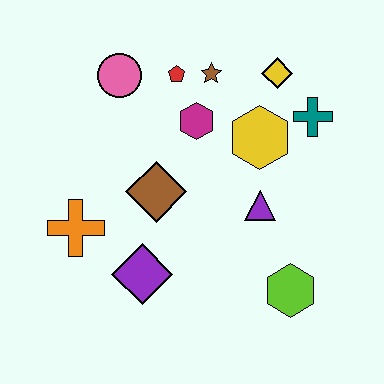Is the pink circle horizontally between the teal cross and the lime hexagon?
No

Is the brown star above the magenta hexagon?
Yes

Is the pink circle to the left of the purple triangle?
Yes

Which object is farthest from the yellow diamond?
The orange cross is farthest from the yellow diamond.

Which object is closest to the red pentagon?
The brown star is closest to the red pentagon.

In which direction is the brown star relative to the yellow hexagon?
The brown star is above the yellow hexagon.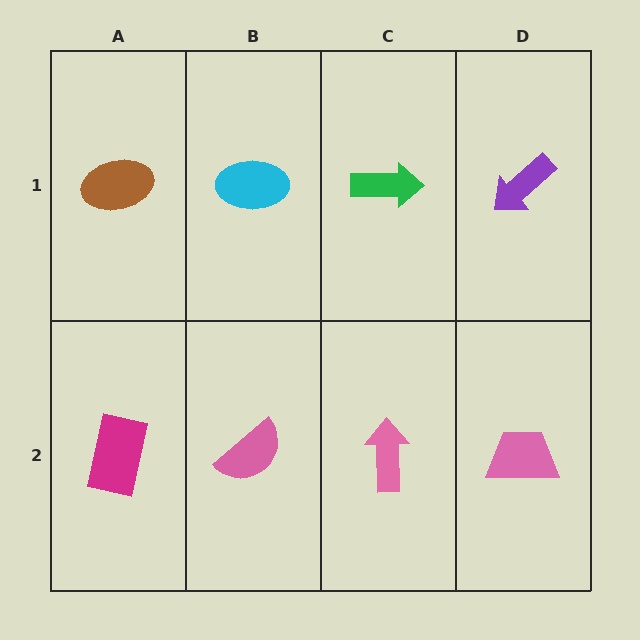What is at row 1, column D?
A purple arrow.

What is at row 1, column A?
A brown ellipse.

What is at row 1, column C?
A green arrow.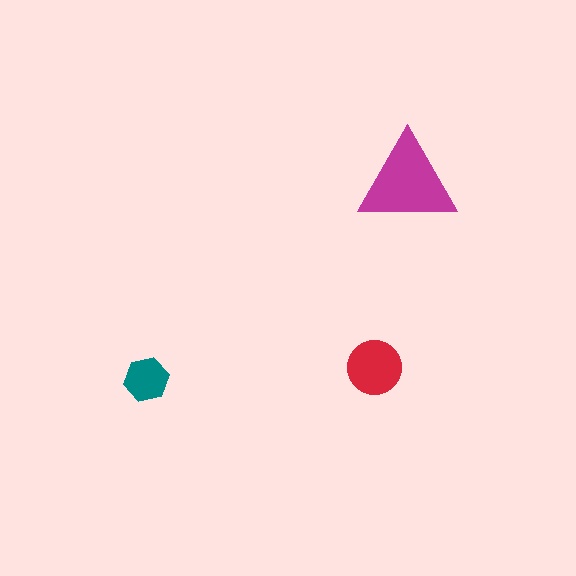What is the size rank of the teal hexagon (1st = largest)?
3rd.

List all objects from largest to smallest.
The magenta triangle, the red circle, the teal hexagon.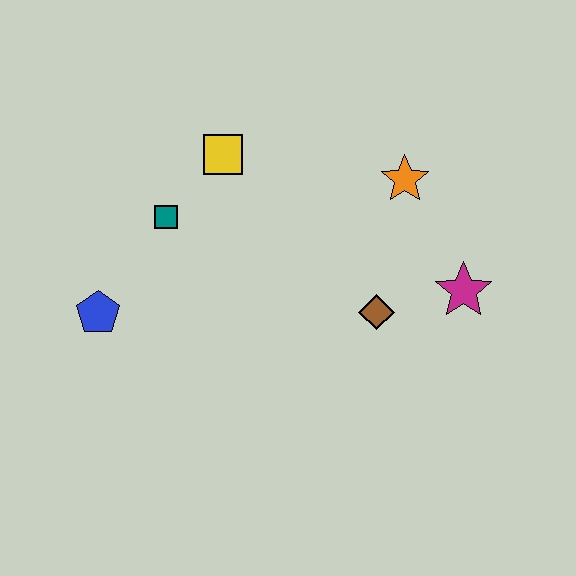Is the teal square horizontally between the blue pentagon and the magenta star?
Yes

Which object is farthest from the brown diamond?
The blue pentagon is farthest from the brown diamond.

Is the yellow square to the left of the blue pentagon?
No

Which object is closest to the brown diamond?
The magenta star is closest to the brown diamond.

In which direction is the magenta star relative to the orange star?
The magenta star is below the orange star.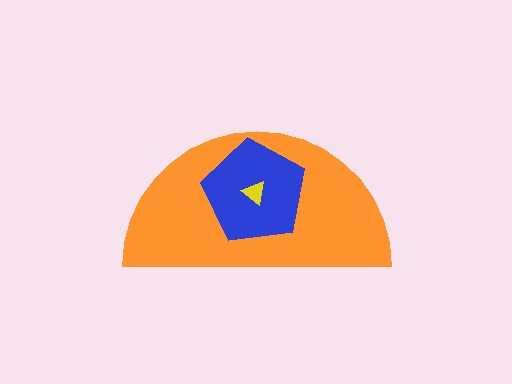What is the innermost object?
The yellow triangle.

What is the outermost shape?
The orange semicircle.